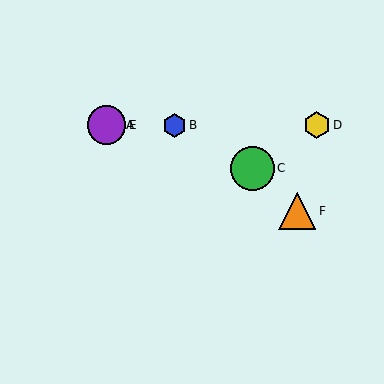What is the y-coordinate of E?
Object E is at y≈125.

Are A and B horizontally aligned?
Yes, both are at y≈125.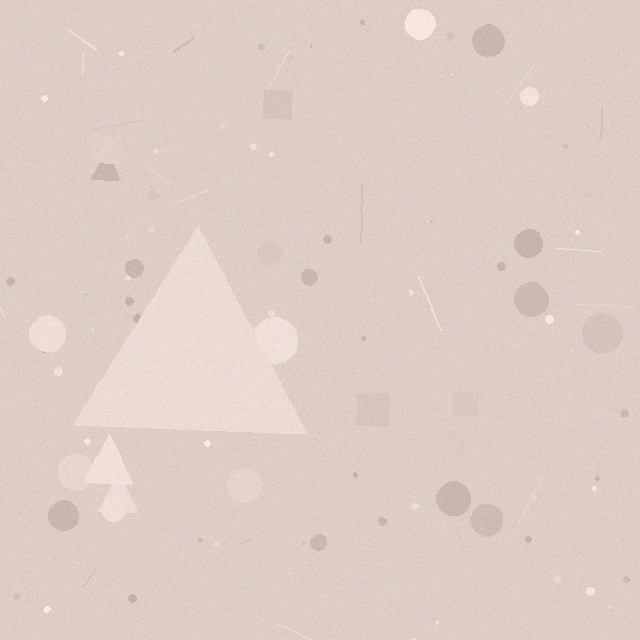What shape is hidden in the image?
A triangle is hidden in the image.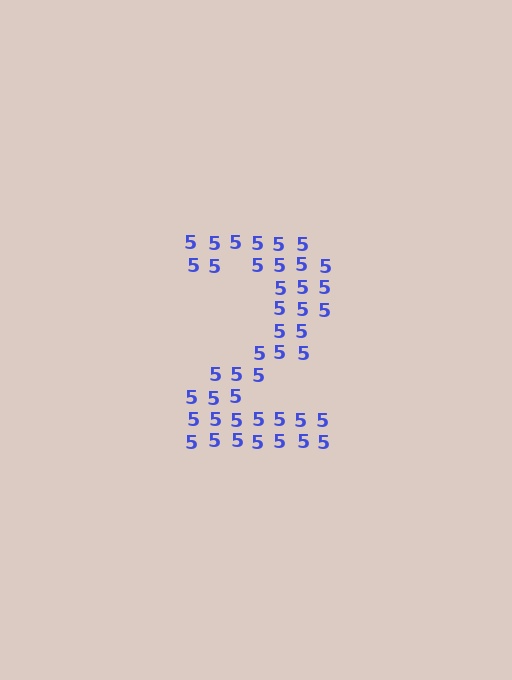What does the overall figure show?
The overall figure shows the digit 2.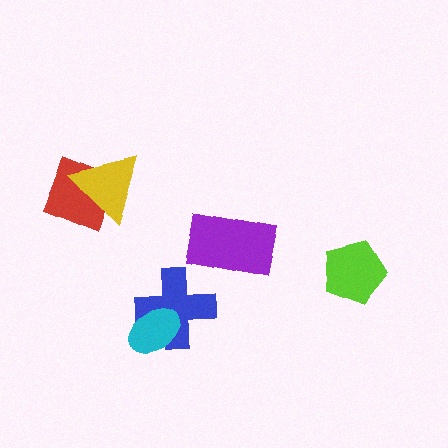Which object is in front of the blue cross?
The cyan ellipse is in front of the blue cross.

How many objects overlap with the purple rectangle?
0 objects overlap with the purple rectangle.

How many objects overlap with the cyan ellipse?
1 object overlaps with the cyan ellipse.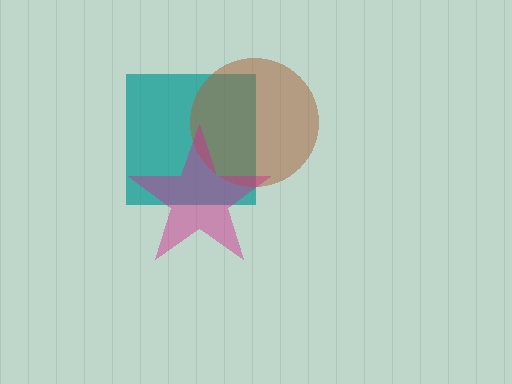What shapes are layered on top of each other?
The layered shapes are: a teal square, a brown circle, a magenta star.